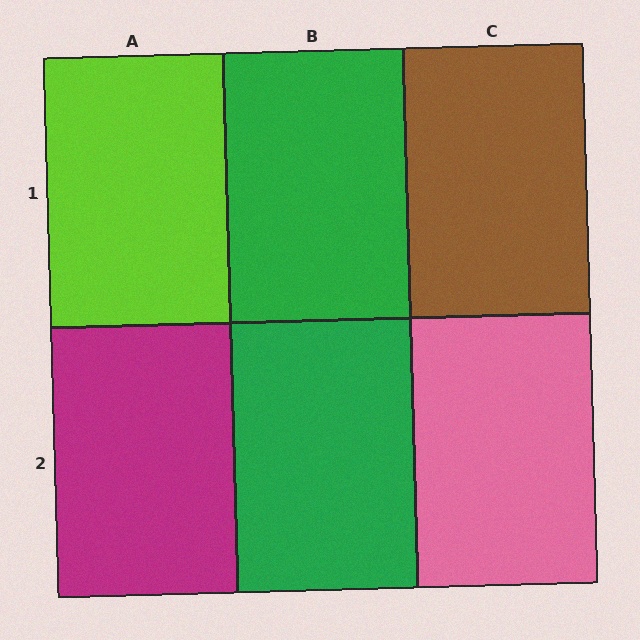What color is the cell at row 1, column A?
Lime.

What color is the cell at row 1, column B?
Green.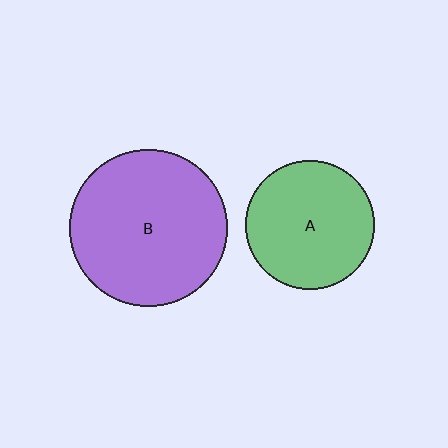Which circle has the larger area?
Circle B (purple).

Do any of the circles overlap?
No, none of the circles overlap.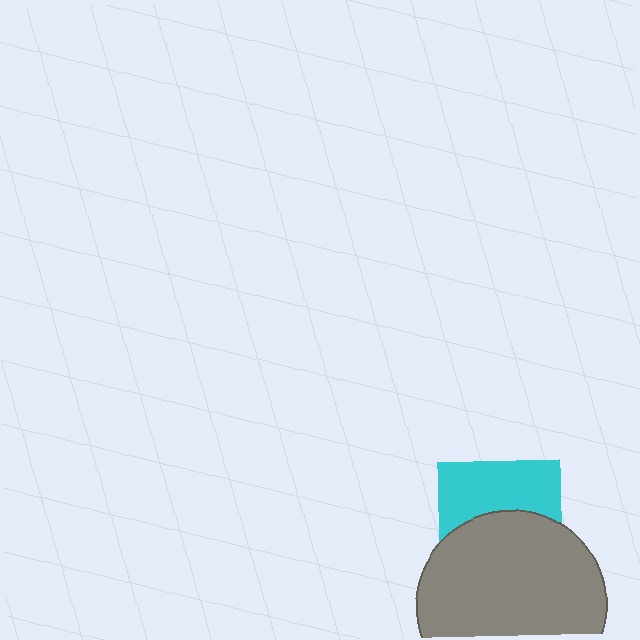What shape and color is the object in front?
The object in front is a gray circle.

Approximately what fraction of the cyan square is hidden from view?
Roughly 55% of the cyan square is hidden behind the gray circle.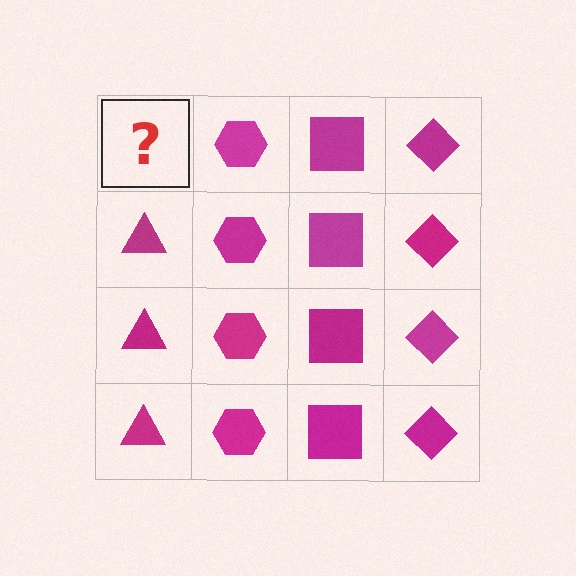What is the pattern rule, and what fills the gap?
The rule is that each column has a consistent shape. The gap should be filled with a magenta triangle.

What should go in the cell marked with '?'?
The missing cell should contain a magenta triangle.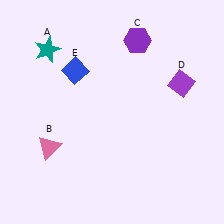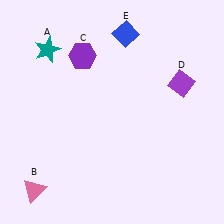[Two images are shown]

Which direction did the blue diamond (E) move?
The blue diamond (E) moved right.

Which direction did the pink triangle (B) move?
The pink triangle (B) moved down.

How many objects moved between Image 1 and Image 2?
3 objects moved between the two images.